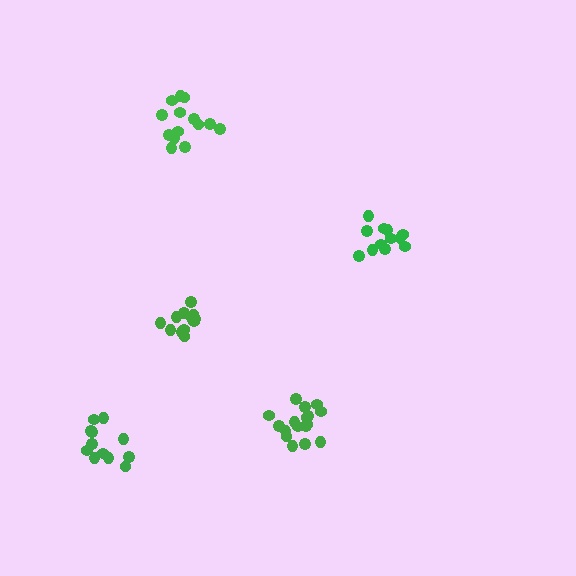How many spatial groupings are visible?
There are 5 spatial groupings.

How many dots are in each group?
Group 1: 17 dots, Group 2: 12 dots, Group 3: 14 dots, Group 4: 12 dots, Group 5: 12 dots (67 total).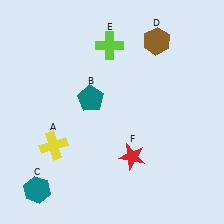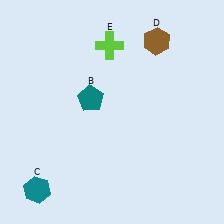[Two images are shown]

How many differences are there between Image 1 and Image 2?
There are 2 differences between the two images.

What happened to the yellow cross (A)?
The yellow cross (A) was removed in Image 2. It was in the bottom-left area of Image 1.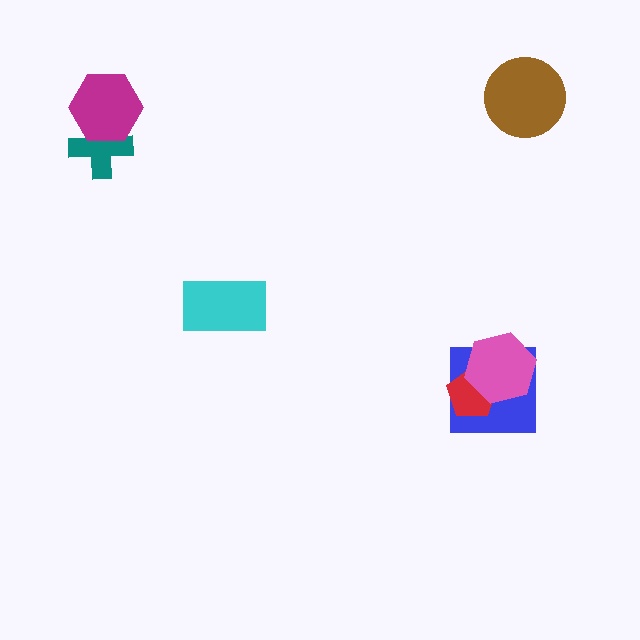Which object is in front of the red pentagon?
The pink hexagon is in front of the red pentagon.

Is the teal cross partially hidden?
Yes, it is partially covered by another shape.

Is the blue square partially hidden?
Yes, it is partially covered by another shape.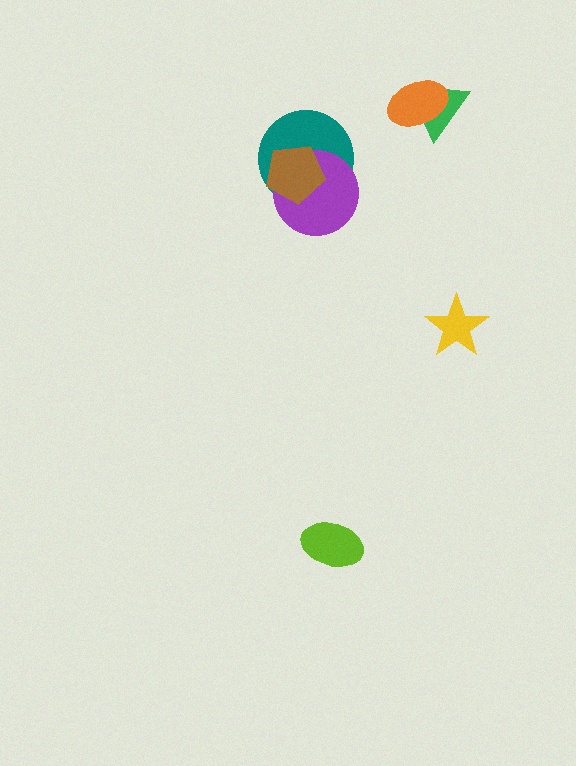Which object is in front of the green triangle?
The orange ellipse is in front of the green triangle.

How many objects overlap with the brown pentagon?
2 objects overlap with the brown pentagon.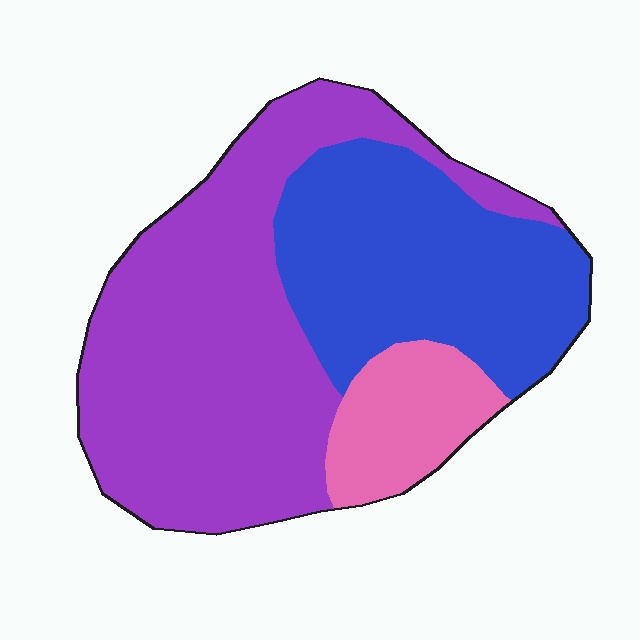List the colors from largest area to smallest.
From largest to smallest: purple, blue, pink.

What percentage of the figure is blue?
Blue covers roughly 35% of the figure.